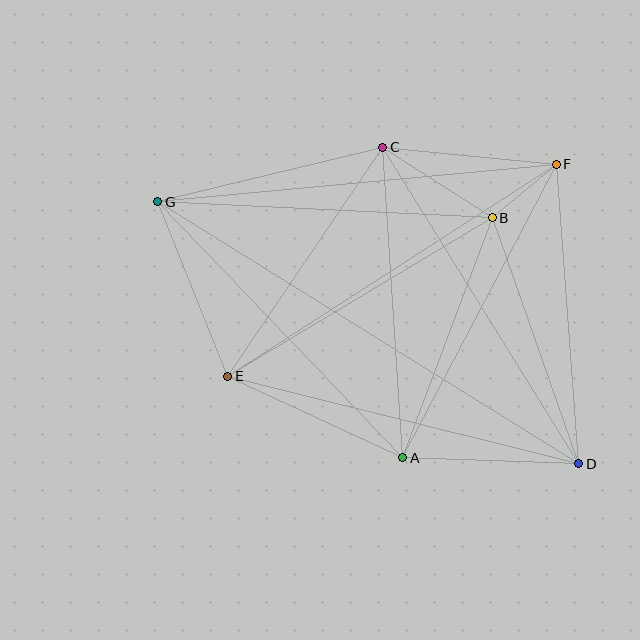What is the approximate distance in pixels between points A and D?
The distance between A and D is approximately 176 pixels.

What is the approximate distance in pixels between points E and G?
The distance between E and G is approximately 188 pixels.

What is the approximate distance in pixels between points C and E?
The distance between C and E is approximately 277 pixels.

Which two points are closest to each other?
Points B and F are closest to each other.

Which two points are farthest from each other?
Points D and G are farthest from each other.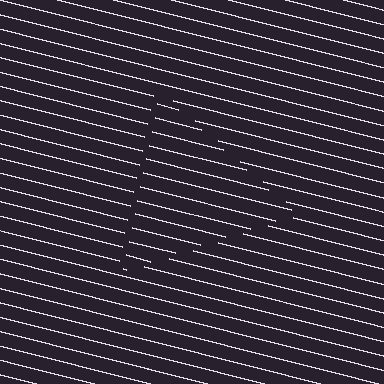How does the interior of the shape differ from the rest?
The interior of the shape contains the same grating, shifted by half a period — the contour is defined by the phase discontinuity where line-ends from the inner and outer gratings abut.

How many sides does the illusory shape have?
3 sides — the line-ends trace a triangle.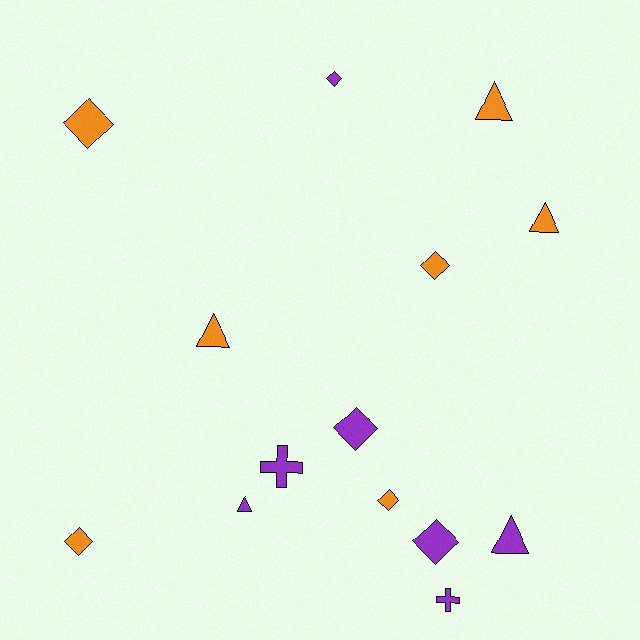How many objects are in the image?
There are 14 objects.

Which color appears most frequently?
Purple, with 7 objects.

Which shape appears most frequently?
Diamond, with 7 objects.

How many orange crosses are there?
There are no orange crosses.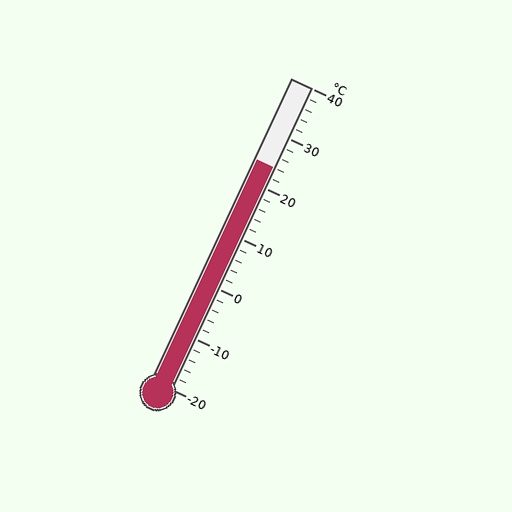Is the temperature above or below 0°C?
The temperature is above 0°C.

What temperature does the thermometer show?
The thermometer shows approximately 24°C.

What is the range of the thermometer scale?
The thermometer scale ranges from -20°C to 40°C.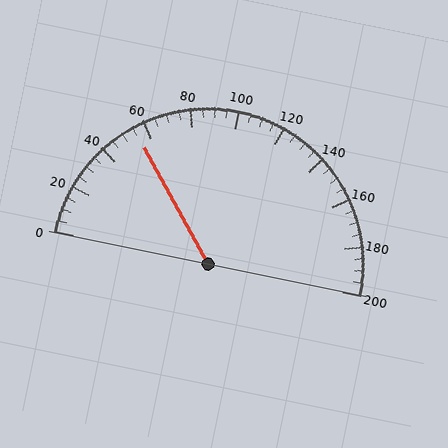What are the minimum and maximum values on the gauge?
The gauge ranges from 0 to 200.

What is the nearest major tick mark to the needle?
The nearest major tick mark is 60.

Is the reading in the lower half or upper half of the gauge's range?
The reading is in the lower half of the range (0 to 200).